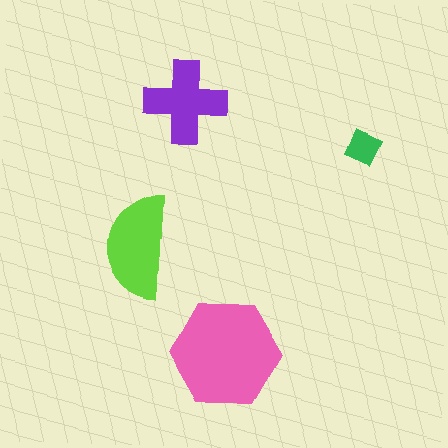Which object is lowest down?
The pink hexagon is bottommost.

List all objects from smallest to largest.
The green diamond, the purple cross, the lime semicircle, the pink hexagon.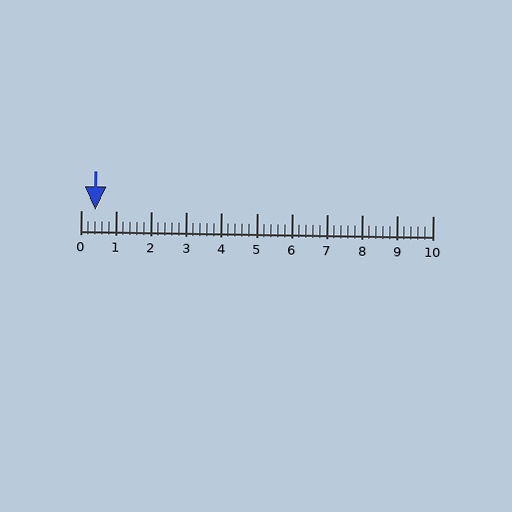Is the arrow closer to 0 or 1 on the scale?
The arrow is closer to 0.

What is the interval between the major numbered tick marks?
The major tick marks are spaced 1 units apart.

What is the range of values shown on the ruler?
The ruler shows values from 0 to 10.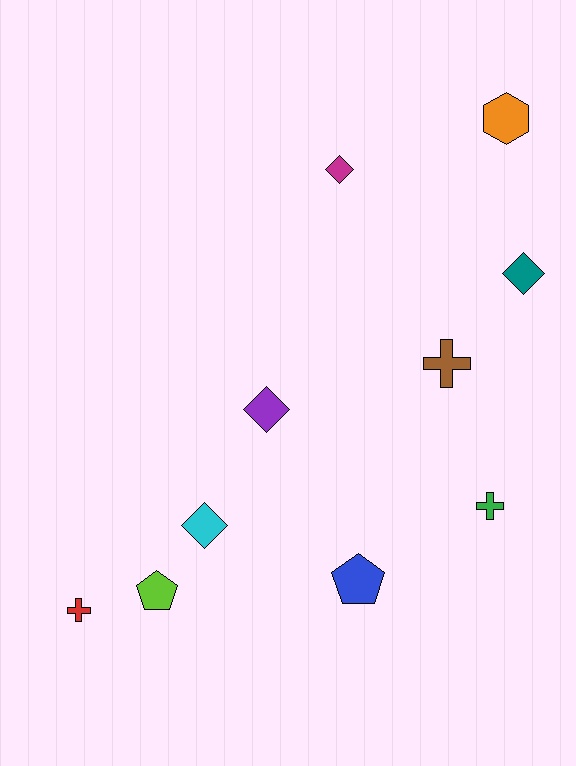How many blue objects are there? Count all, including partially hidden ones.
There is 1 blue object.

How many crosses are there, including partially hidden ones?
There are 3 crosses.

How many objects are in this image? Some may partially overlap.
There are 10 objects.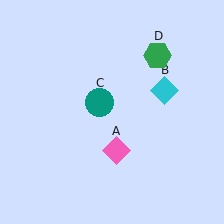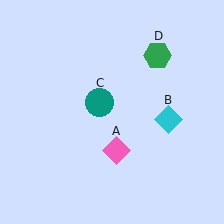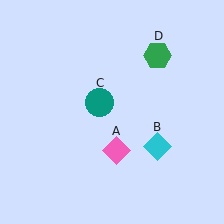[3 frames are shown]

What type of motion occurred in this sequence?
The cyan diamond (object B) rotated clockwise around the center of the scene.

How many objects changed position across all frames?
1 object changed position: cyan diamond (object B).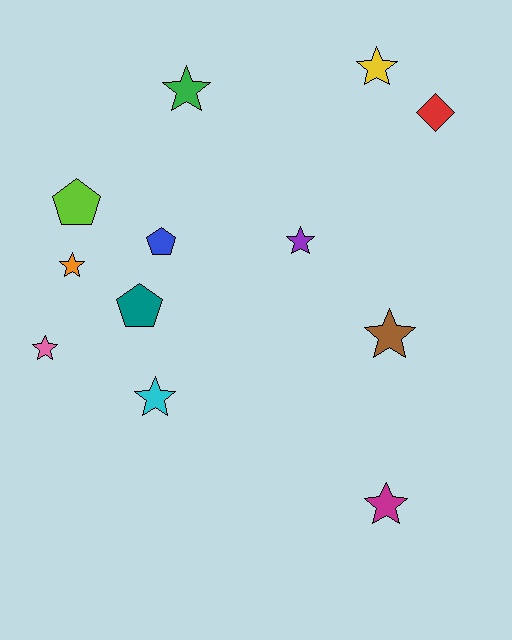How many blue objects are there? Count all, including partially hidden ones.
There is 1 blue object.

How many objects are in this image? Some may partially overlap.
There are 12 objects.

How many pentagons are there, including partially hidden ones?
There are 3 pentagons.